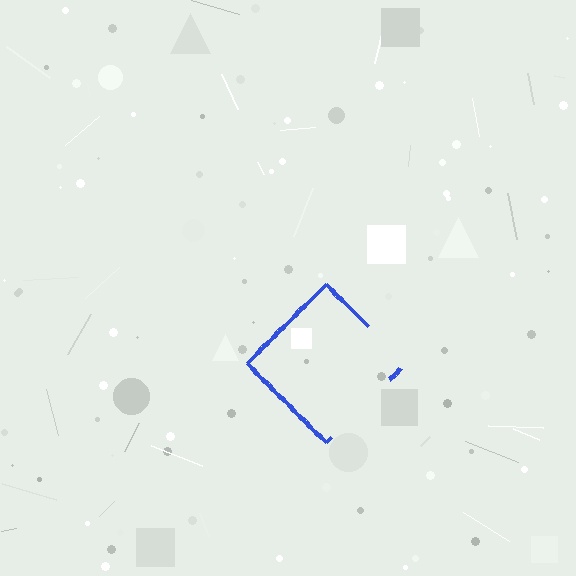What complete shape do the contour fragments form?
The contour fragments form a diamond.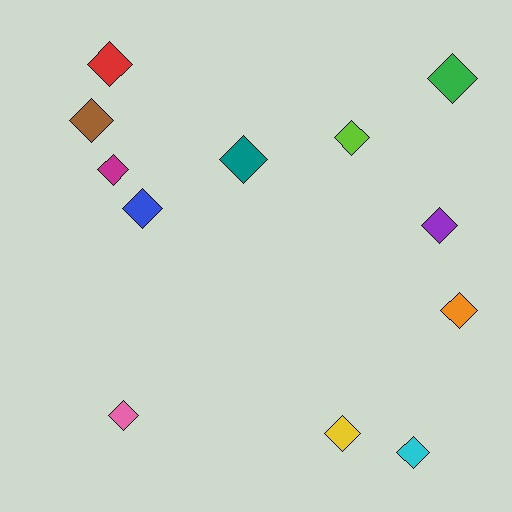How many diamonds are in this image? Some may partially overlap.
There are 12 diamonds.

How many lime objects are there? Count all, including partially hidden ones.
There is 1 lime object.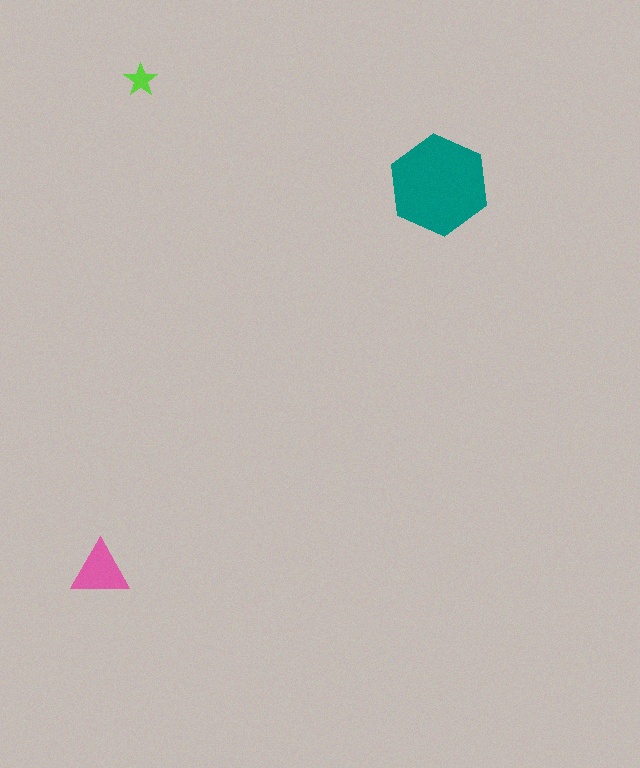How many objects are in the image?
There are 3 objects in the image.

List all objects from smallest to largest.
The lime star, the pink triangle, the teal hexagon.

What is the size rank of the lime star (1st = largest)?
3rd.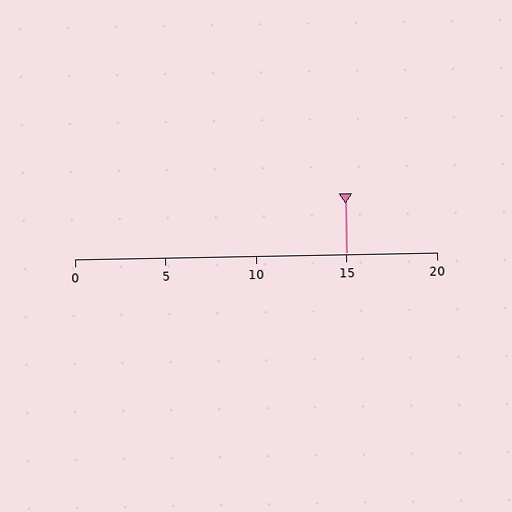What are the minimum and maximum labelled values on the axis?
The axis runs from 0 to 20.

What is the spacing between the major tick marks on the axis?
The major ticks are spaced 5 apart.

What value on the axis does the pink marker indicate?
The marker indicates approximately 15.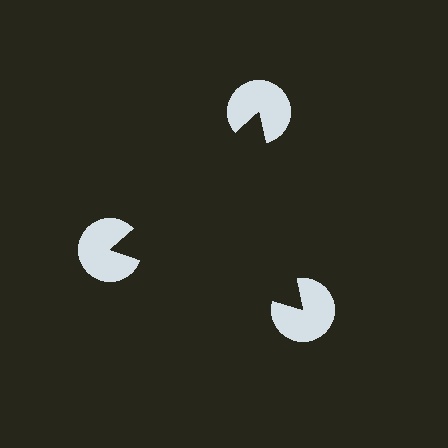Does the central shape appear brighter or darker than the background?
It typically appears slightly darker than the background, even though no actual brightness change is drawn.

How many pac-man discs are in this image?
There are 3 — one at each vertex of the illusory triangle.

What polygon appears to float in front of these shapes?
An illusory triangle — its edges are inferred from the aligned wedge cuts in the pac-man discs, not physically drawn.